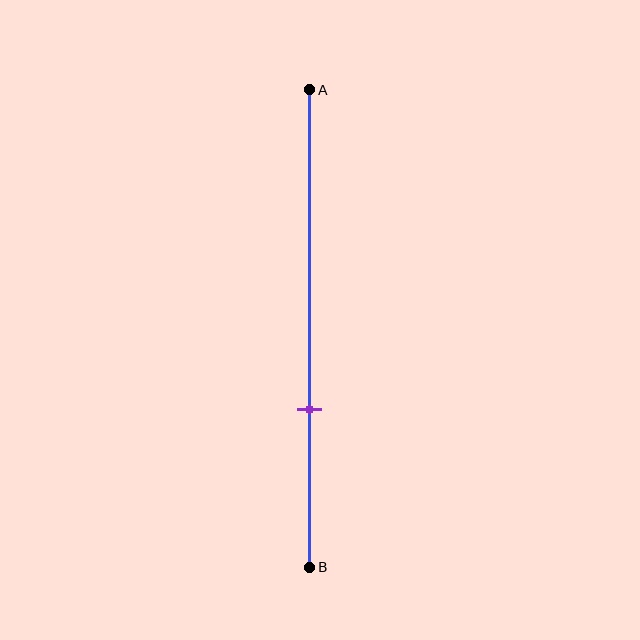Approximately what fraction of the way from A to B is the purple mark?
The purple mark is approximately 65% of the way from A to B.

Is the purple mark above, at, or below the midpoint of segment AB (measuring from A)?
The purple mark is below the midpoint of segment AB.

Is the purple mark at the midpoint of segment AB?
No, the mark is at about 65% from A, not at the 50% midpoint.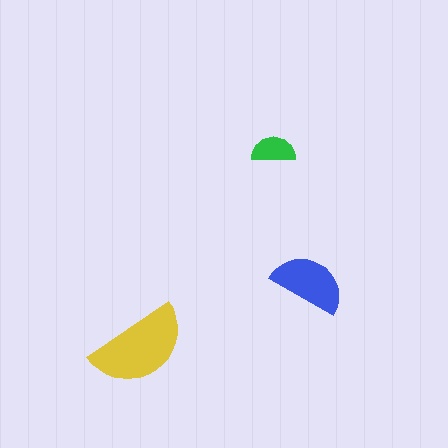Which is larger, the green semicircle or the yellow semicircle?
The yellow one.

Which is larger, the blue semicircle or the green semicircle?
The blue one.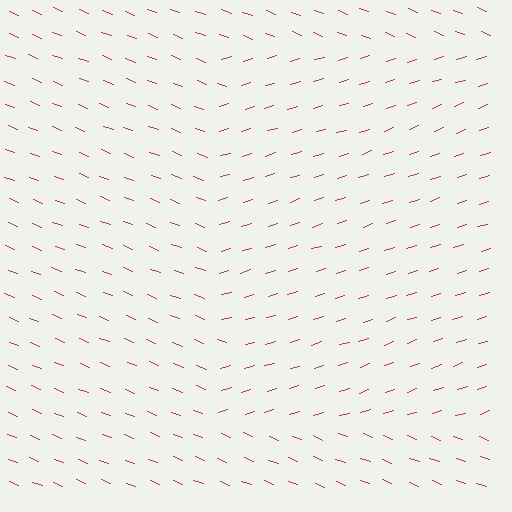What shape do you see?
I see a rectangle.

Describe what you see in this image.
The image is filled with small magenta line segments. A rectangle region in the image has lines oriented differently from the surrounding lines, creating a visible texture boundary.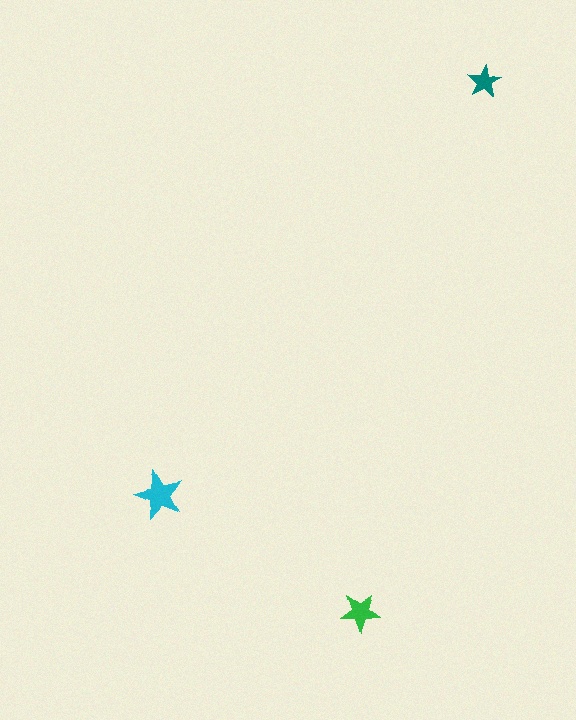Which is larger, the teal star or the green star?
The green one.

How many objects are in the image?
There are 3 objects in the image.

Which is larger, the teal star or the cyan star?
The cyan one.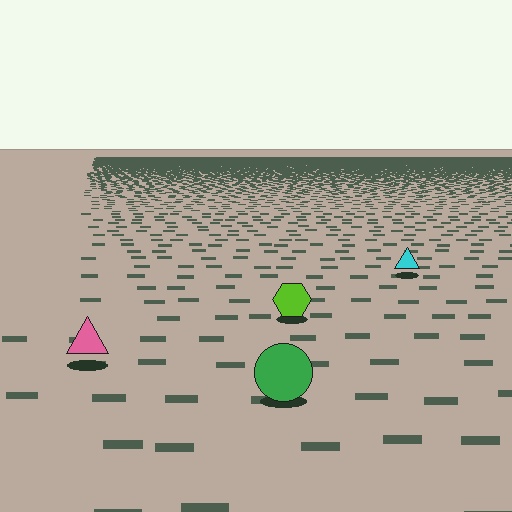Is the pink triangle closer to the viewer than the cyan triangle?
Yes. The pink triangle is closer — you can tell from the texture gradient: the ground texture is coarser near it.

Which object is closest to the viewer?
The green circle is closest. The texture marks near it are larger and more spread out.